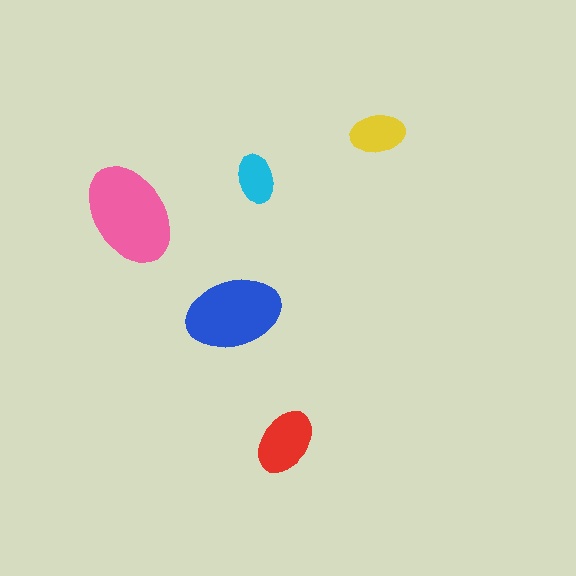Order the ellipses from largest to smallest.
the pink one, the blue one, the red one, the yellow one, the cyan one.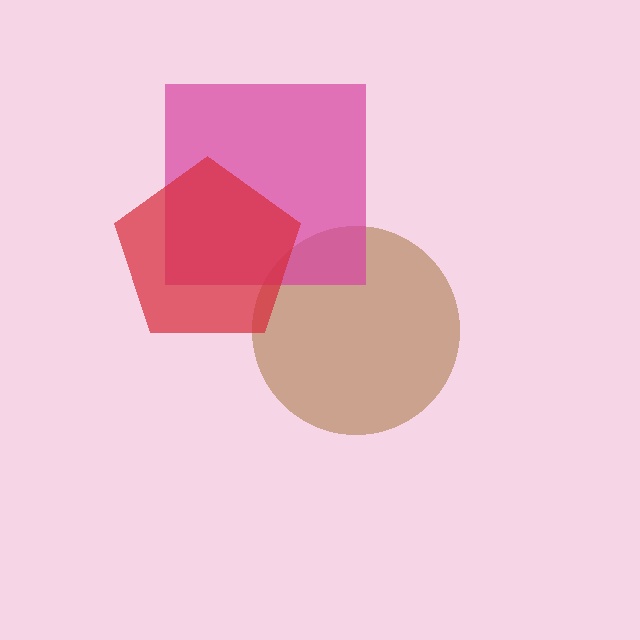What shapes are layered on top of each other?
The layered shapes are: a brown circle, a magenta square, a red pentagon.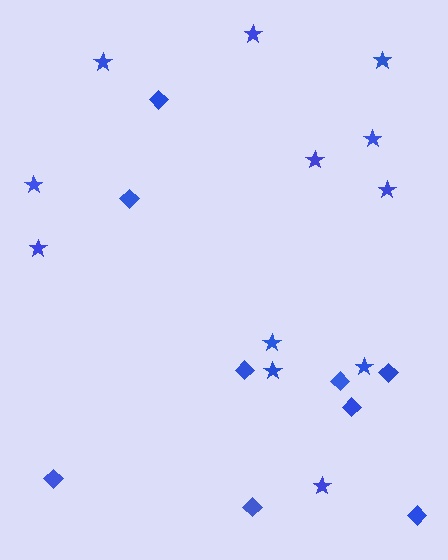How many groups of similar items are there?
There are 2 groups: one group of stars (12) and one group of diamonds (9).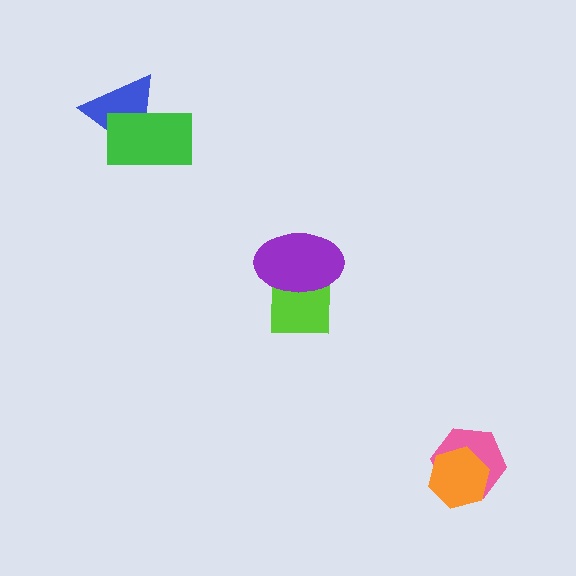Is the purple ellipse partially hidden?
No, no other shape covers it.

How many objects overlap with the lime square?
1 object overlaps with the lime square.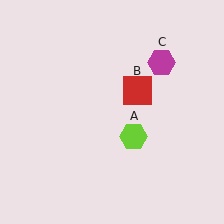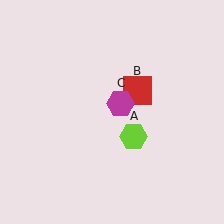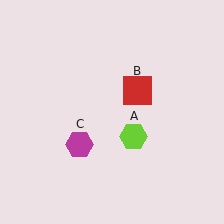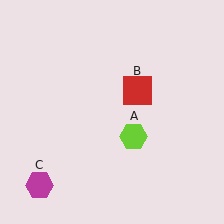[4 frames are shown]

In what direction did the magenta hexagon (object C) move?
The magenta hexagon (object C) moved down and to the left.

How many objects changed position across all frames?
1 object changed position: magenta hexagon (object C).